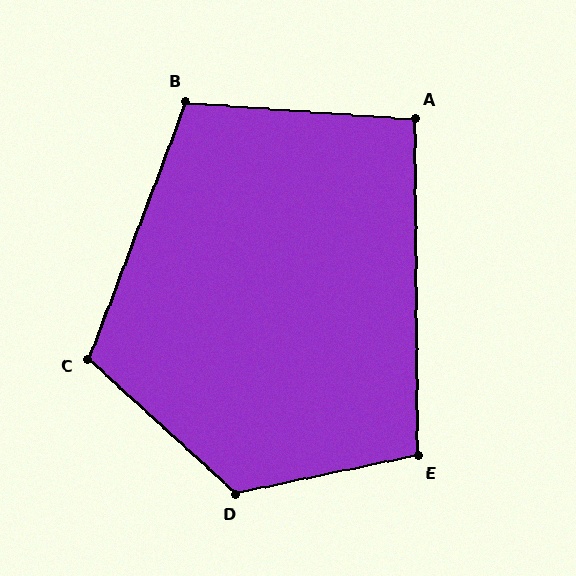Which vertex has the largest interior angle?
D, at approximately 126 degrees.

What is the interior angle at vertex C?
Approximately 112 degrees (obtuse).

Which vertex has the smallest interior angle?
A, at approximately 94 degrees.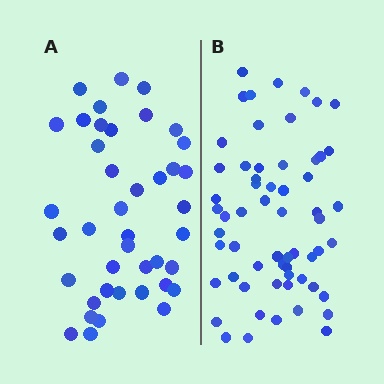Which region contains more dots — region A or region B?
Region B (the right region) has more dots.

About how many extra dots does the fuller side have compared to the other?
Region B has approximately 20 more dots than region A.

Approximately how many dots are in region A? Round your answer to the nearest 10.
About 40 dots. (The exact count is 41, which rounds to 40.)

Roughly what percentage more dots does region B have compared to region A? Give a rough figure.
About 45% more.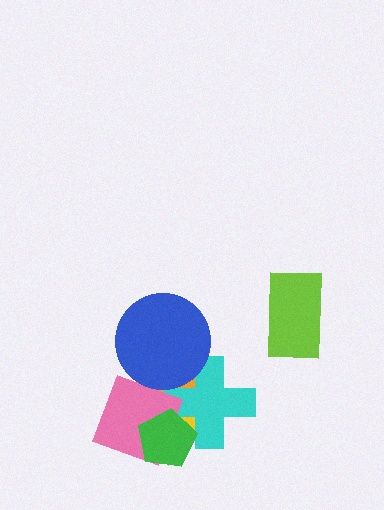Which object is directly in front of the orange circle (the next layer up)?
The cyan cross is directly in front of the orange circle.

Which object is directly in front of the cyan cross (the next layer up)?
The pink diamond is directly in front of the cyan cross.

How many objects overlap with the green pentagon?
4 objects overlap with the green pentagon.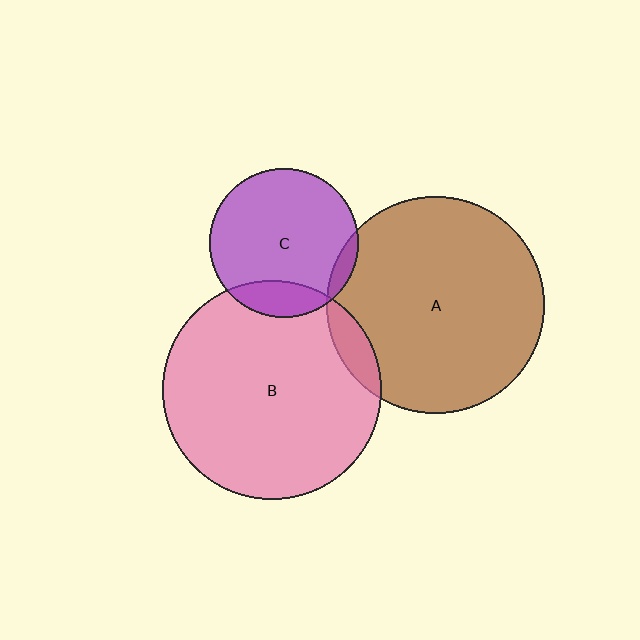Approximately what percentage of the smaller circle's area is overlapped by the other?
Approximately 15%.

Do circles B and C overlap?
Yes.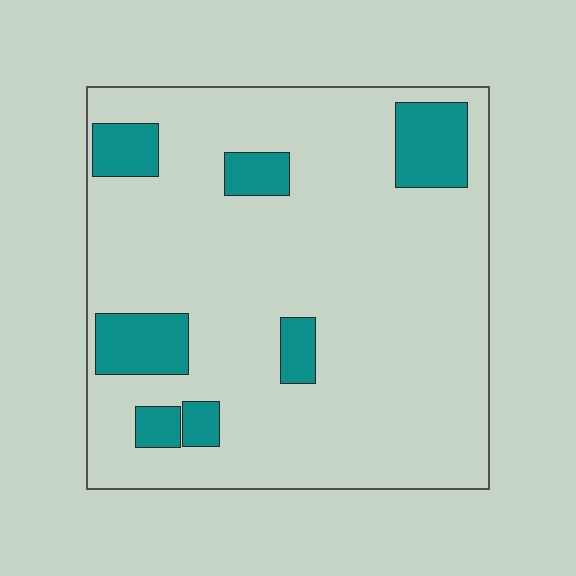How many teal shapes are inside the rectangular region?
7.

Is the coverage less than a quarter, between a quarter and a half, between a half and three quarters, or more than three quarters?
Less than a quarter.